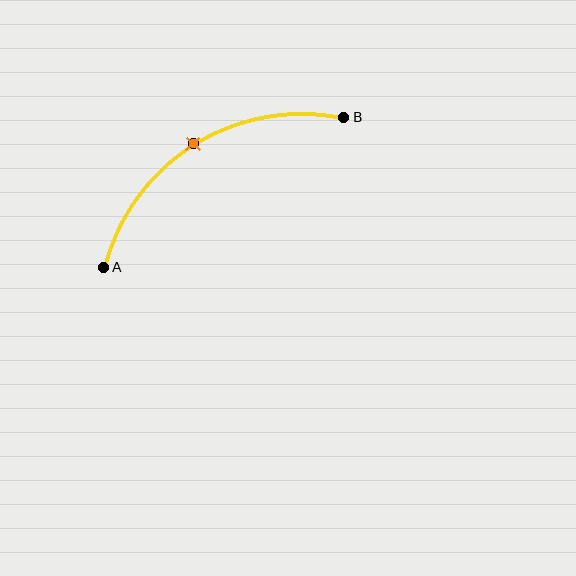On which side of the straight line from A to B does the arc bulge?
The arc bulges above the straight line connecting A and B.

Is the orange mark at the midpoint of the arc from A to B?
Yes. The orange mark lies on the arc at equal arc-length from both A and B — it is the arc midpoint.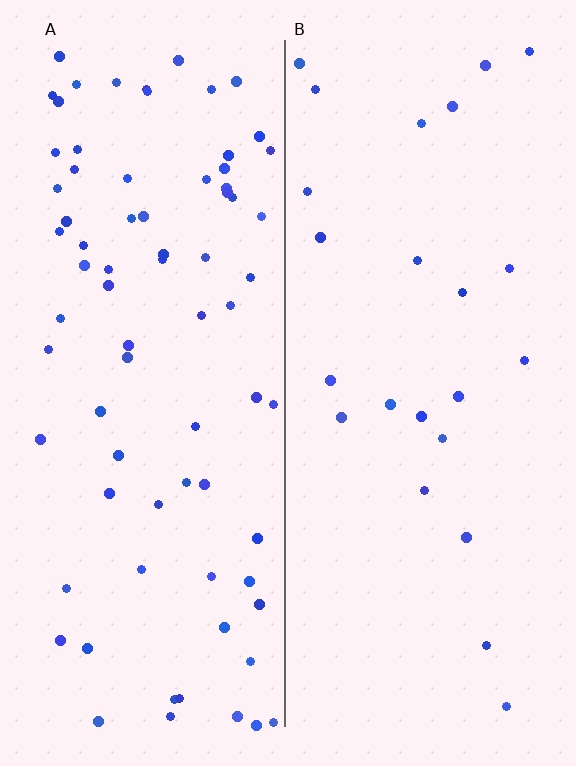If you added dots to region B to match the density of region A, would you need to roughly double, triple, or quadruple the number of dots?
Approximately triple.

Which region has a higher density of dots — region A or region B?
A (the left).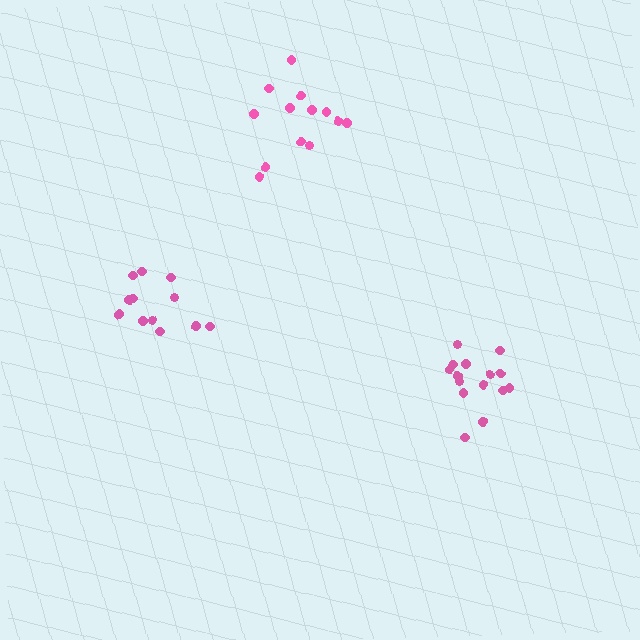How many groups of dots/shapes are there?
There are 3 groups.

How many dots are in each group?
Group 1: 14 dots, Group 2: 15 dots, Group 3: 12 dots (41 total).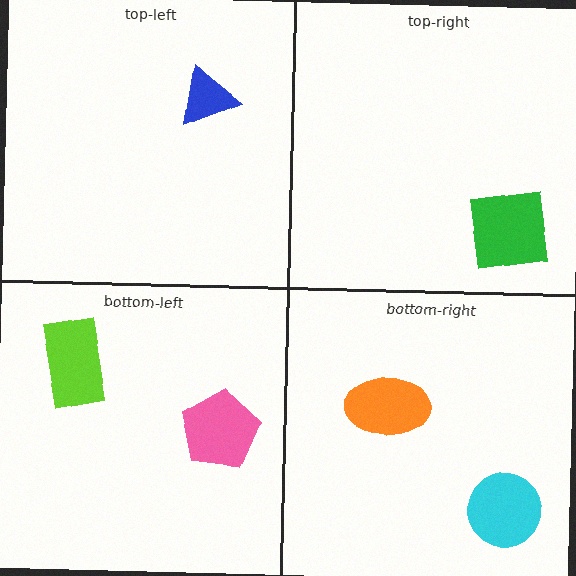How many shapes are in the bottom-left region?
2.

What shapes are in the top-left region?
The blue triangle.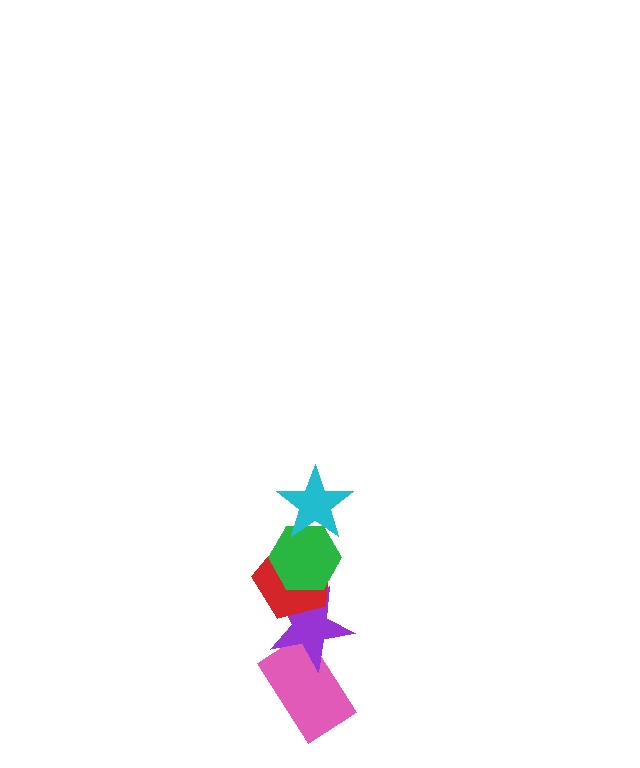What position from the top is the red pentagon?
The red pentagon is 3rd from the top.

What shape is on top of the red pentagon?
The green hexagon is on top of the red pentagon.